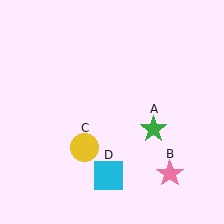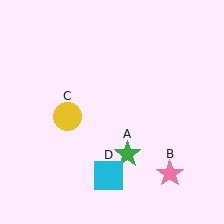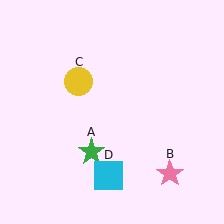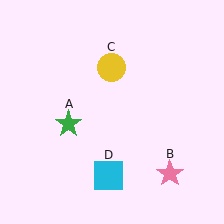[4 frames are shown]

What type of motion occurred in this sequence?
The green star (object A), yellow circle (object C) rotated clockwise around the center of the scene.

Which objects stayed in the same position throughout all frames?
Pink star (object B) and cyan square (object D) remained stationary.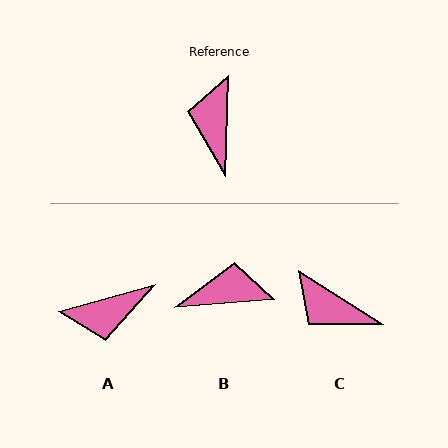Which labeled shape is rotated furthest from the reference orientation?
A, about 107 degrees away.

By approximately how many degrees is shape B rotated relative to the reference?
Approximately 83 degrees clockwise.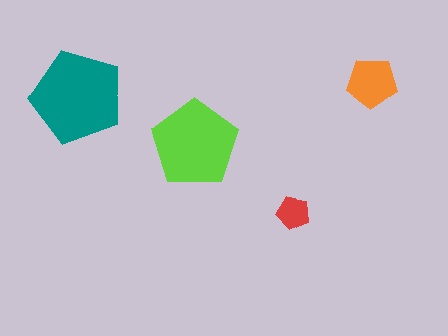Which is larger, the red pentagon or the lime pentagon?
The lime one.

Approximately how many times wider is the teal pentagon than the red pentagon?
About 3 times wider.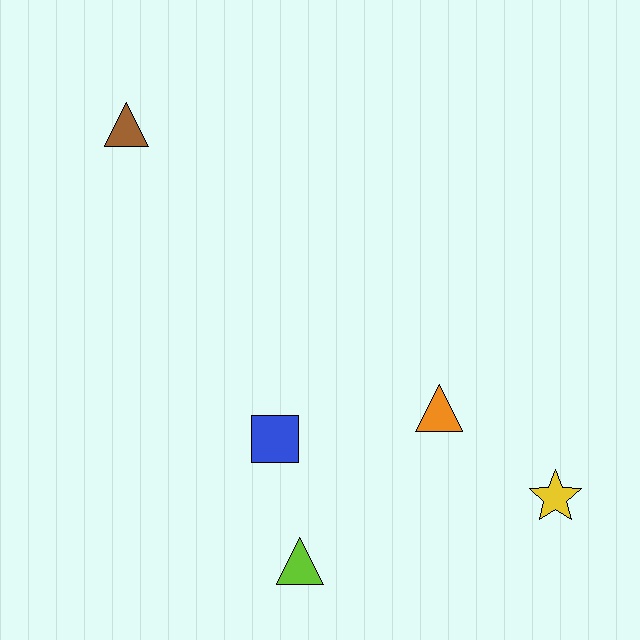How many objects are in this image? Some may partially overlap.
There are 5 objects.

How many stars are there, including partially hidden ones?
There is 1 star.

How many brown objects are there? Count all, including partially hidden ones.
There is 1 brown object.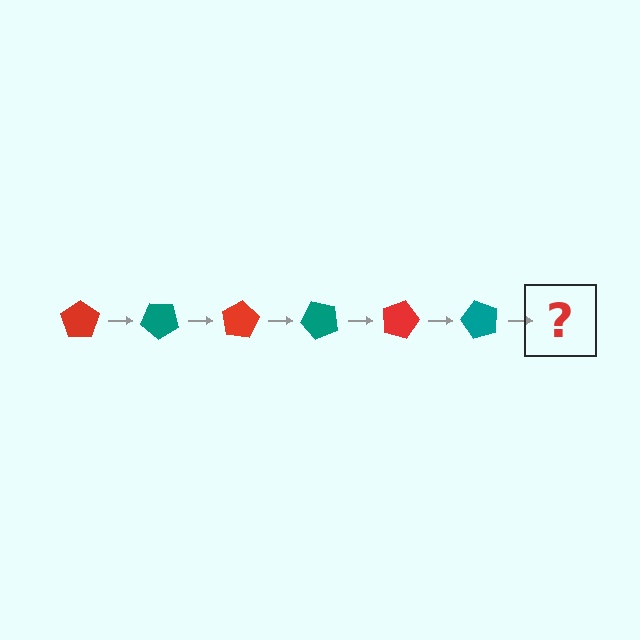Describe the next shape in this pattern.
It should be a red pentagon, rotated 240 degrees from the start.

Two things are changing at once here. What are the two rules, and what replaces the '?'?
The two rules are that it rotates 40 degrees each step and the color cycles through red and teal. The '?' should be a red pentagon, rotated 240 degrees from the start.